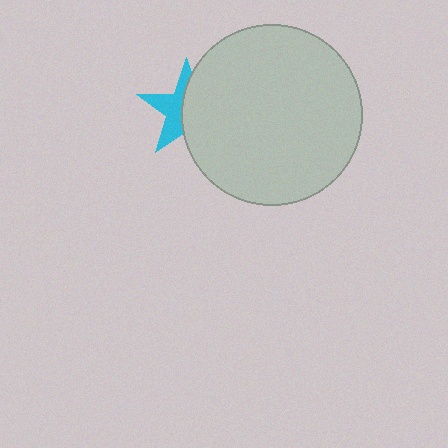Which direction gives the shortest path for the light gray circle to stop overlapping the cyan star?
Moving right gives the shortest separation.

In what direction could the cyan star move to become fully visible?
The cyan star could move left. That would shift it out from behind the light gray circle entirely.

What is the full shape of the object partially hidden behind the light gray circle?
The partially hidden object is a cyan star.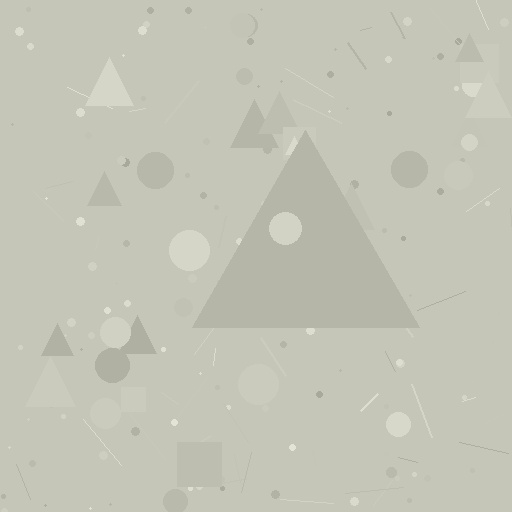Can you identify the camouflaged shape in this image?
The camouflaged shape is a triangle.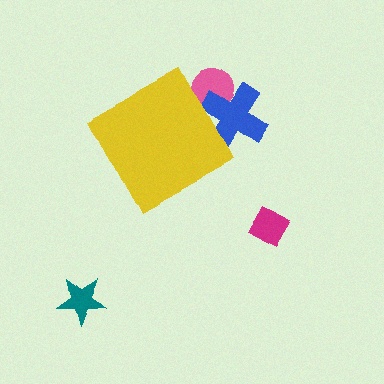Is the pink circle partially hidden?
Yes, the pink circle is partially hidden behind the yellow diamond.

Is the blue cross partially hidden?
Yes, the blue cross is partially hidden behind the yellow diamond.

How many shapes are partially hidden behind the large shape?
2 shapes are partially hidden.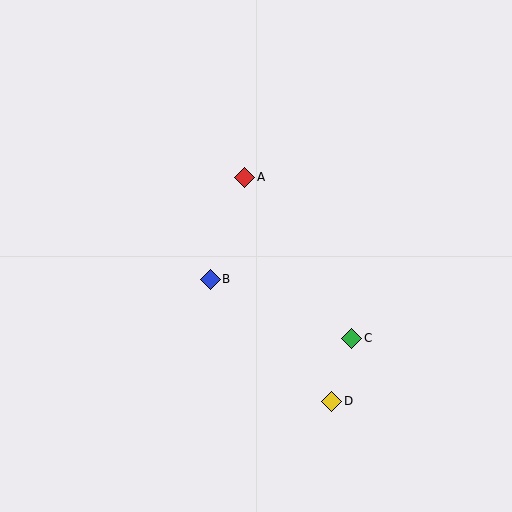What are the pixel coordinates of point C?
Point C is at (352, 338).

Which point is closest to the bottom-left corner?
Point B is closest to the bottom-left corner.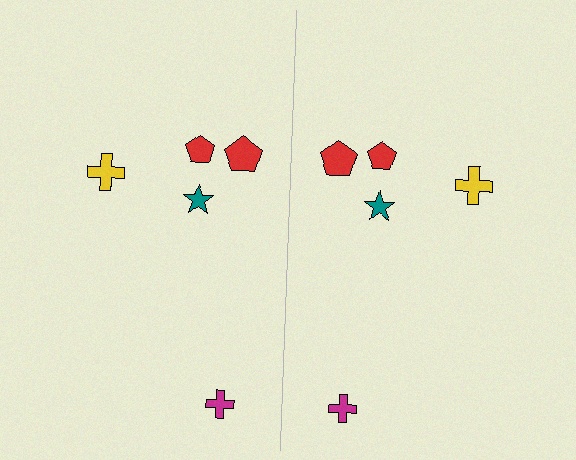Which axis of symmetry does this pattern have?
The pattern has a vertical axis of symmetry running through the center of the image.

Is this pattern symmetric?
Yes, this pattern has bilateral (reflection) symmetry.